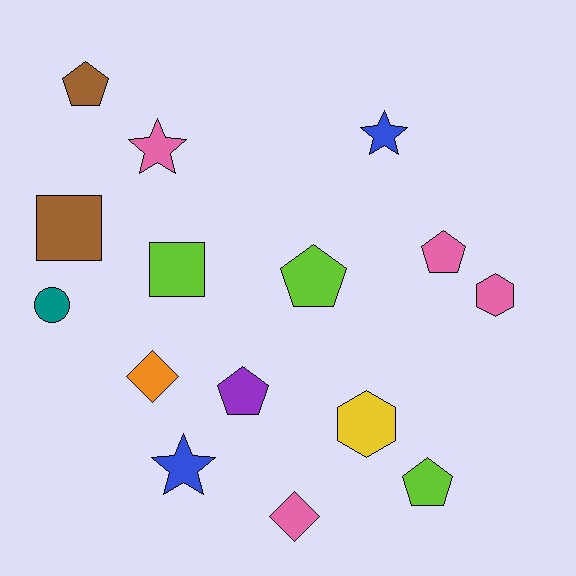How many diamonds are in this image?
There are 2 diamonds.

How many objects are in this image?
There are 15 objects.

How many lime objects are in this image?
There are 3 lime objects.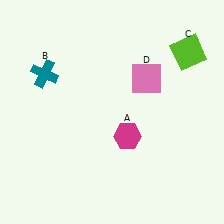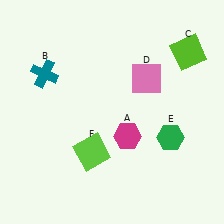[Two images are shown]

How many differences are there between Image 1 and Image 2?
There are 2 differences between the two images.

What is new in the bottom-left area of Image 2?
A lime square (F) was added in the bottom-left area of Image 2.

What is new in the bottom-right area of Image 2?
A green hexagon (E) was added in the bottom-right area of Image 2.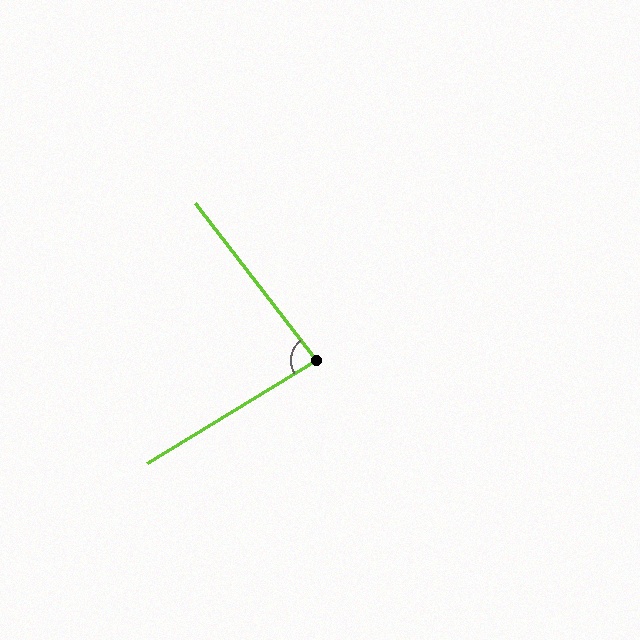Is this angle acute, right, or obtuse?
It is acute.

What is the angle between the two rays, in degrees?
Approximately 84 degrees.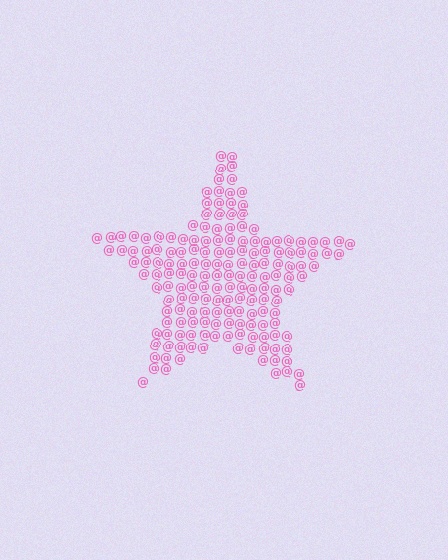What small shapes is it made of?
It is made of small at signs.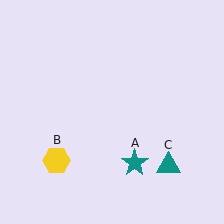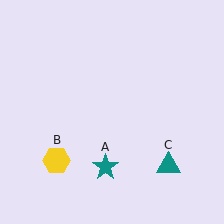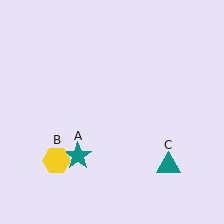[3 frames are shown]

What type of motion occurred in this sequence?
The teal star (object A) rotated clockwise around the center of the scene.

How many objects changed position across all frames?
1 object changed position: teal star (object A).